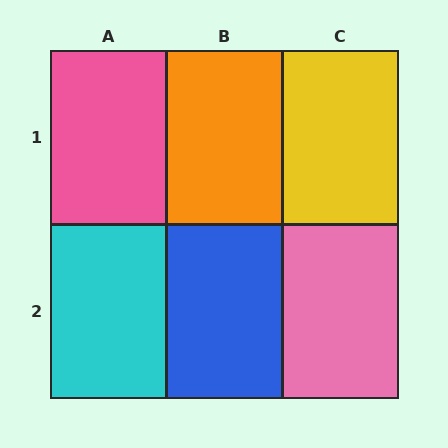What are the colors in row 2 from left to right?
Cyan, blue, pink.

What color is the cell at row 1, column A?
Pink.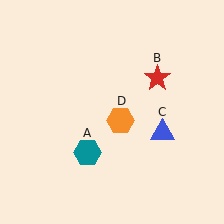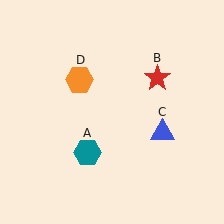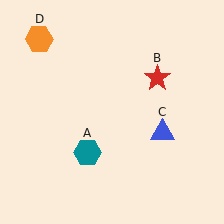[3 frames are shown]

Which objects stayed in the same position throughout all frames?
Teal hexagon (object A) and red star (object B) and blue triangle (object C) remained stationary.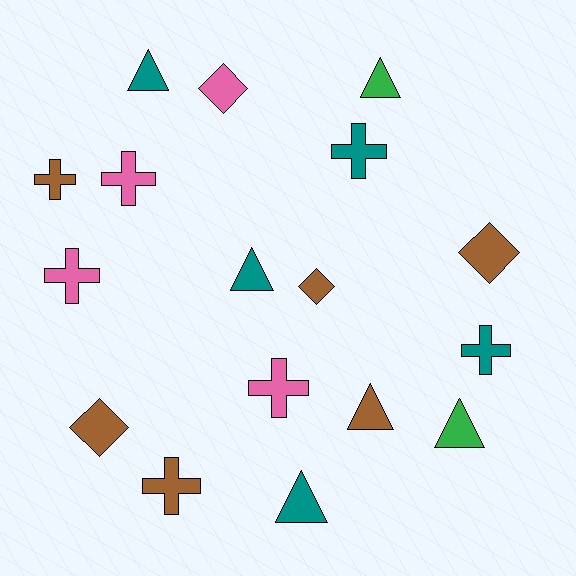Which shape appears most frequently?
Cross, with 7 objects.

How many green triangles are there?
There are 2 green triangles.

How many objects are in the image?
There are 17 objects.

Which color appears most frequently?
Brown, with 6 objects.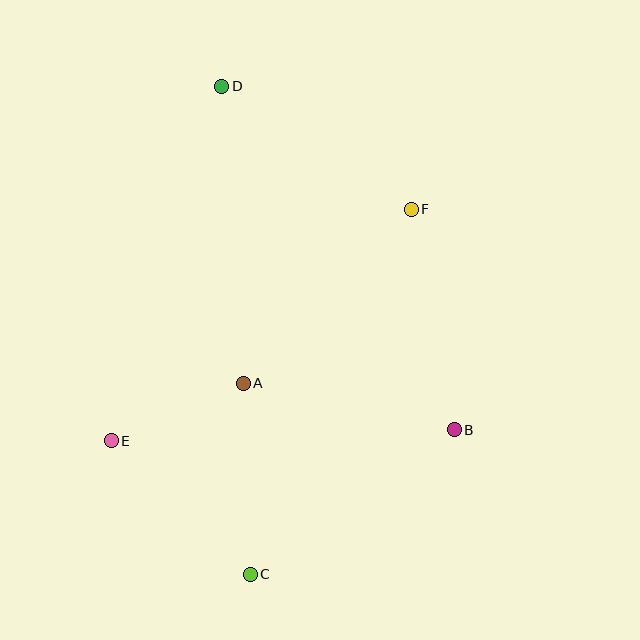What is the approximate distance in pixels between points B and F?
The distance between B and F is approximately 225 pixels.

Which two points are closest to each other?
Points A and E are closest to each other.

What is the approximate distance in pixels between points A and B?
The distance between A and B is approximately 216 pixels.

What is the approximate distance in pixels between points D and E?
The distance between D and E is approximately 371 pixels.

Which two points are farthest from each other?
Points C and D are farthest from each other.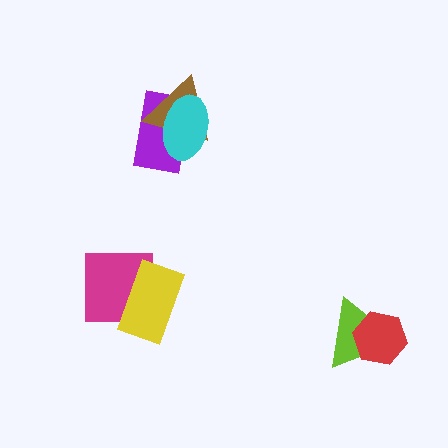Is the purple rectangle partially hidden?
Yes, it is partially covered by another shape.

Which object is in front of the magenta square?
The yellow rectangle is in front of the magenta square.